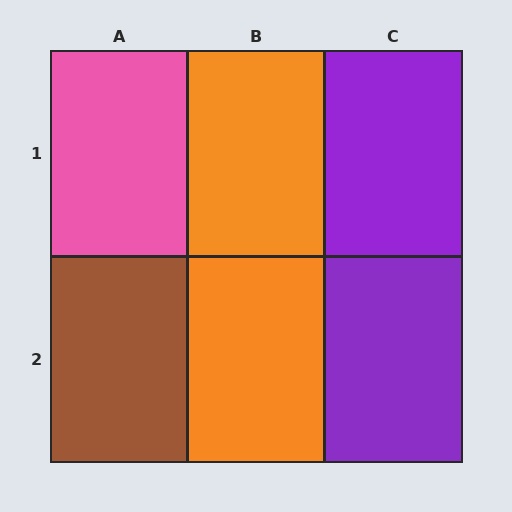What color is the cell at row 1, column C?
Purple.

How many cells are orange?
2 cells are orange.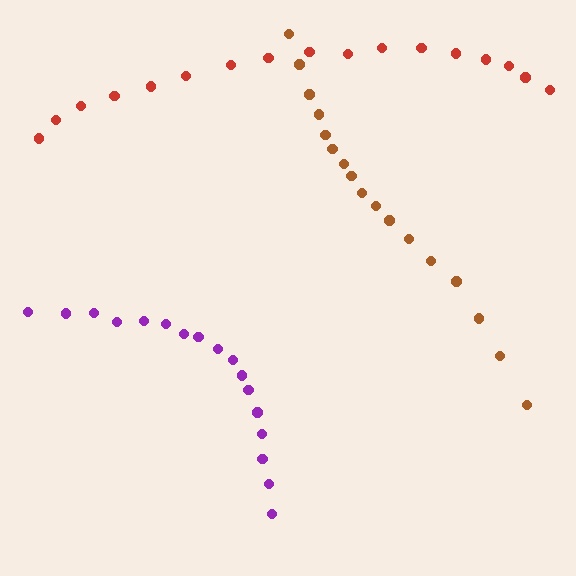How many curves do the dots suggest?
There are 3 distinct paths.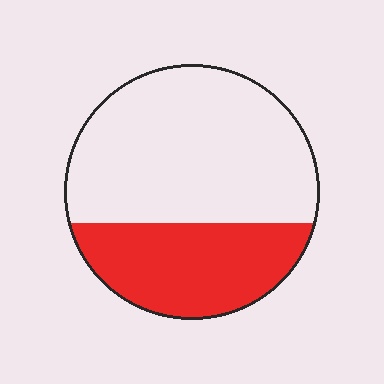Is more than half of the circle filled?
No.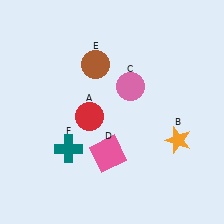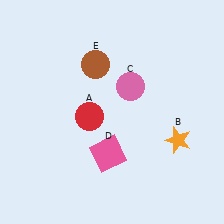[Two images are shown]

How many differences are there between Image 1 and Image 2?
There is 1 difference between the two images.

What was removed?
The teal cross (F) was removed in Image 2.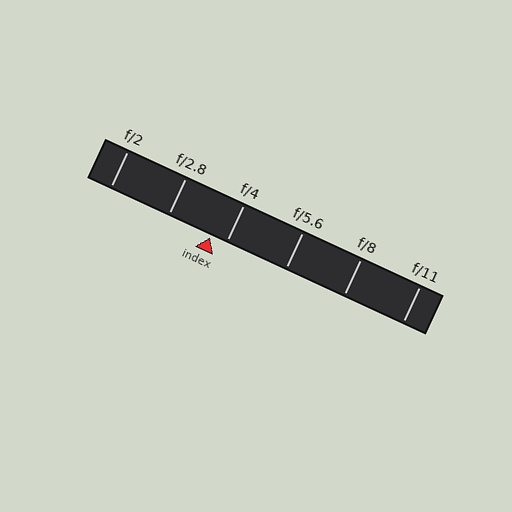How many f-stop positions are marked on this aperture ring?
There are 6 f-stop positions marked.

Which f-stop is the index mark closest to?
The index mark is closest to f/4.